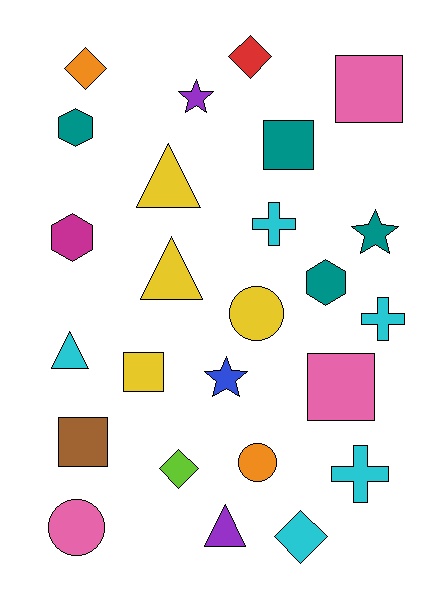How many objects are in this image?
There are 25 objects.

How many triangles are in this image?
There are 4 triangles.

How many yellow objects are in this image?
There are 4 yellow objects.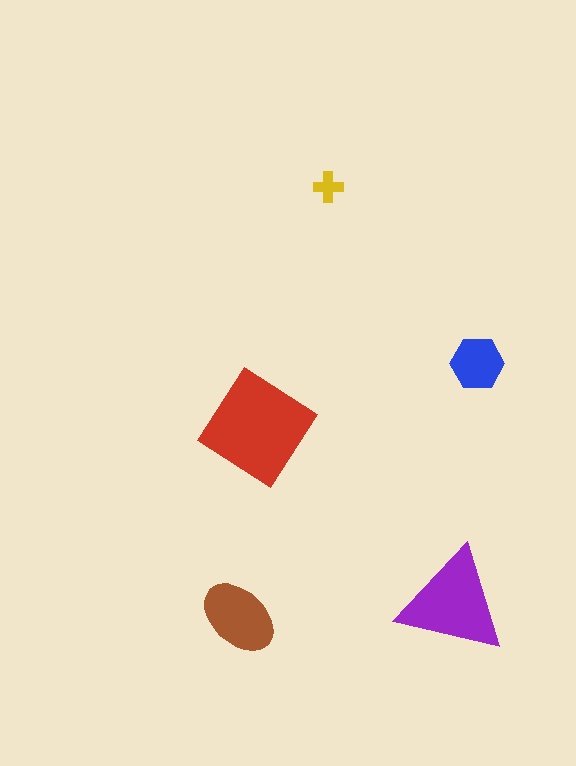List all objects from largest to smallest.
The red diamond, the purple triangle, the brown ellipse, the blue hexagon, the yellow cross.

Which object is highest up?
The yellow cross is topmost.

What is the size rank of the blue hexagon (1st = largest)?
4th.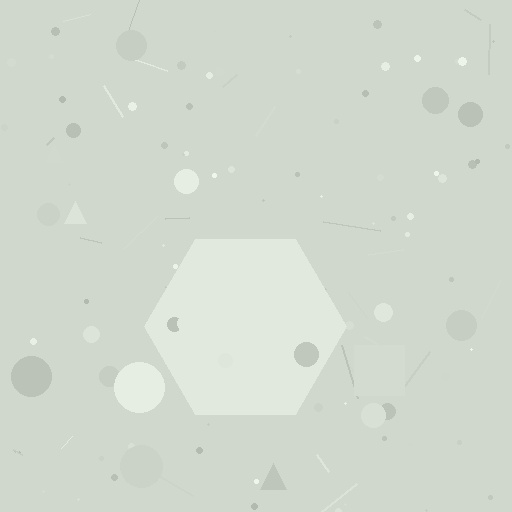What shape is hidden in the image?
A hexagon is hidden in the image.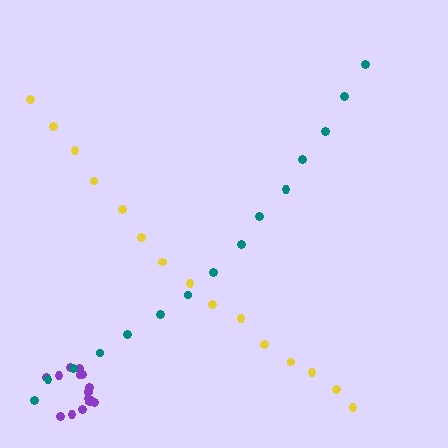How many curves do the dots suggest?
There are 3 distinct paths.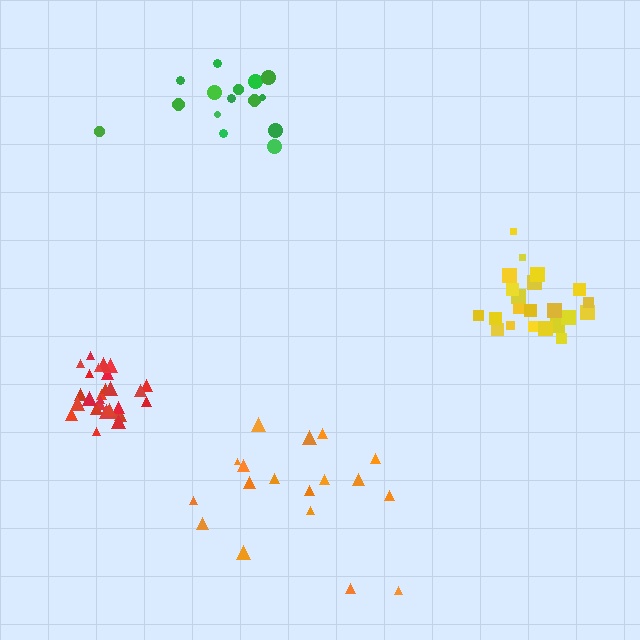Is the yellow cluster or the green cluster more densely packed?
Yellow.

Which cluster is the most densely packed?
Red.